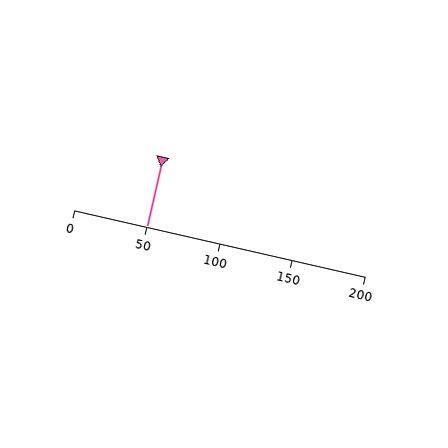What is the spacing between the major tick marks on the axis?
The major ticks are spaced 50 apart.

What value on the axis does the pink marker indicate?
The marker indicates approximately 50.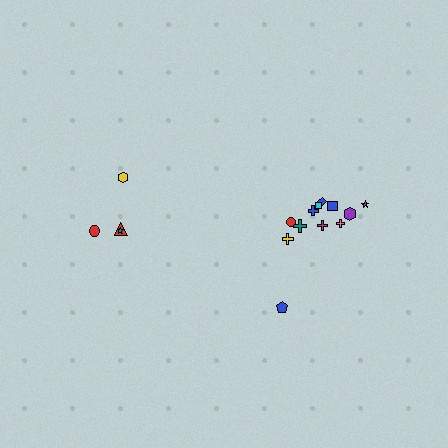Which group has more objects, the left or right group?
The right group.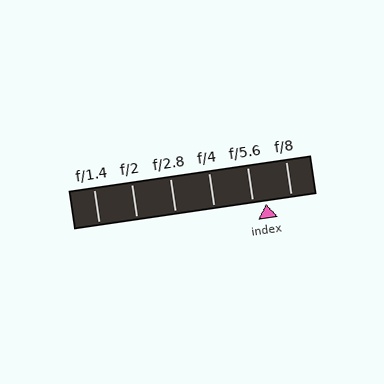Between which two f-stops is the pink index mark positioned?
The index mark is between f/5.6 and f/8.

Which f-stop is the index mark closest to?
The index mark is closest to f/5.6.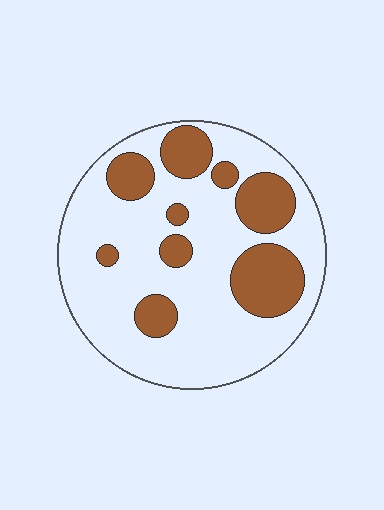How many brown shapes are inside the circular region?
9.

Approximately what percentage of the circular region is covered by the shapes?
Approximately 25%.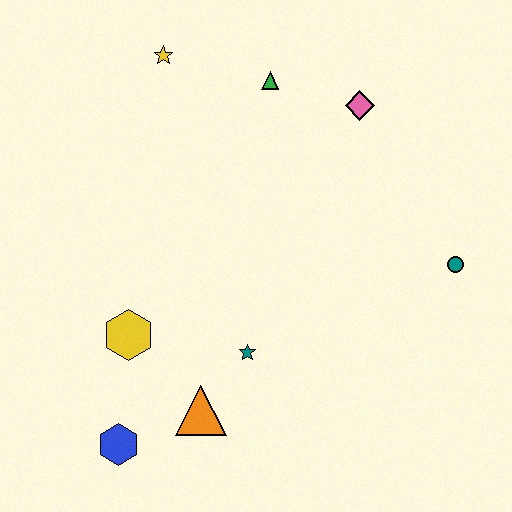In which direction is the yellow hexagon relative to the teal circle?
The yellow hexagon is to the left of the teal circle.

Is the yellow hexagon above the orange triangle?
Yes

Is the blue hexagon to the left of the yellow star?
Yes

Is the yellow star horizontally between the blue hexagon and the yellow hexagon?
No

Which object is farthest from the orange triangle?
The yellow star is farthest from the orange triangle.